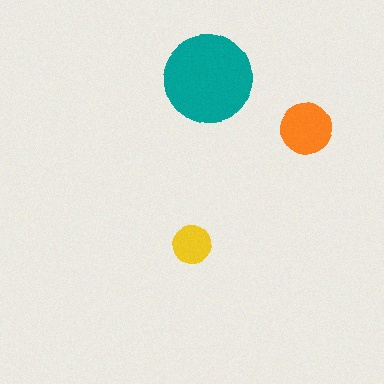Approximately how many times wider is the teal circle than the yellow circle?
About 2.5 times wider.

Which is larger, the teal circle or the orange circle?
The teal one.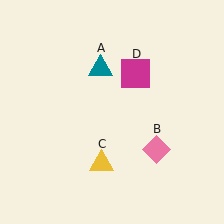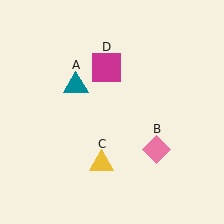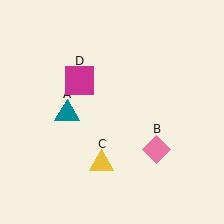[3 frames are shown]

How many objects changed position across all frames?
2 objects changed position: teal triangle (object A), magenta square (object D).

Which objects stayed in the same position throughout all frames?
Pink diamond (object B) and yellow triangle (object C) remained stationary.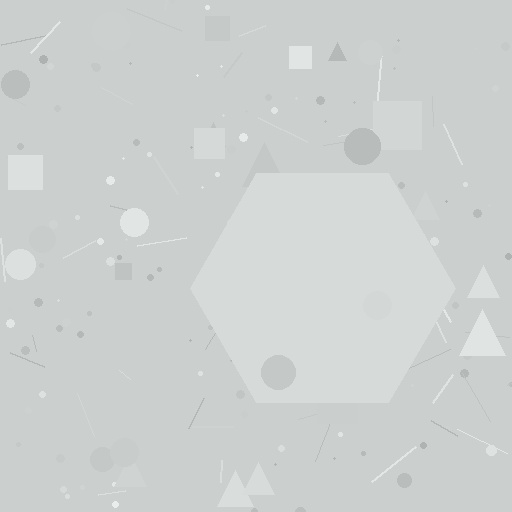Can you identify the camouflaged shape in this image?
The camouflaged shape is a hexagon.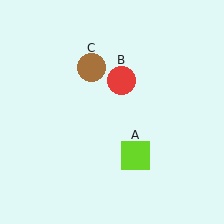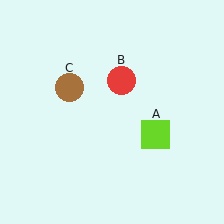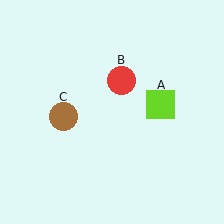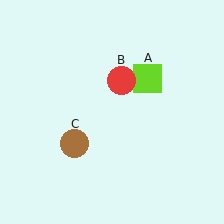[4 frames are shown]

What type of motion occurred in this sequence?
The lime square (object A), brown circle (object C) rotated counterclockwise around the center of the scene.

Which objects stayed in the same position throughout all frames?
Red circle (object B) remained stationary.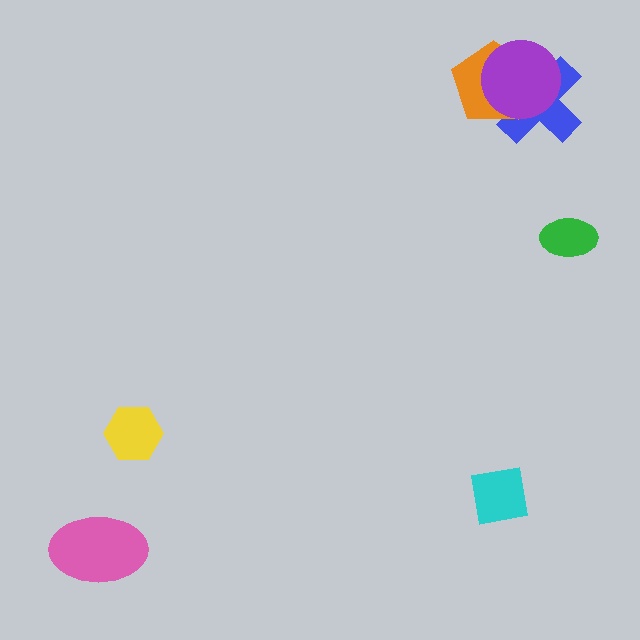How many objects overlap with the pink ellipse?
0 objects overlap with the pink ellipse.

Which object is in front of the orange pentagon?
The purple circle is in front of the orange pentagon.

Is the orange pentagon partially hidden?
Yes, it is partially covered by another shape.